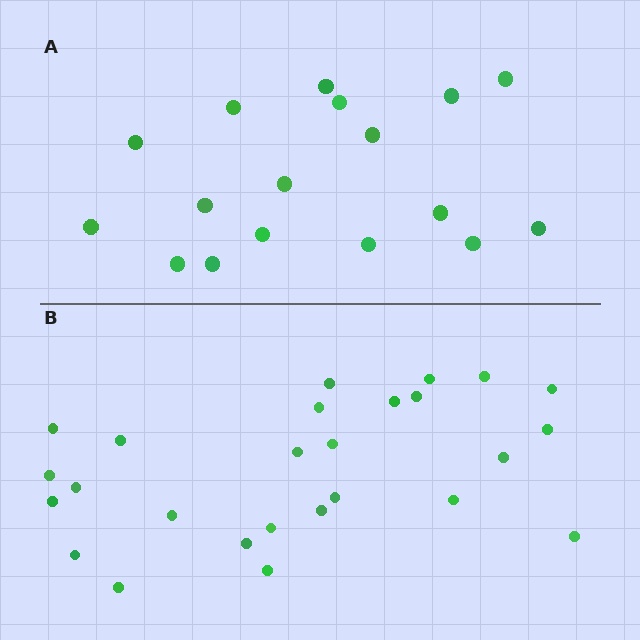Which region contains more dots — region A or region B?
Region B (the bottom region) has more dots.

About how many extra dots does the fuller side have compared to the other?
Region B has roughly 8 or so more dots than region A.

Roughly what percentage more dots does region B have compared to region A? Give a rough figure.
About 55% more.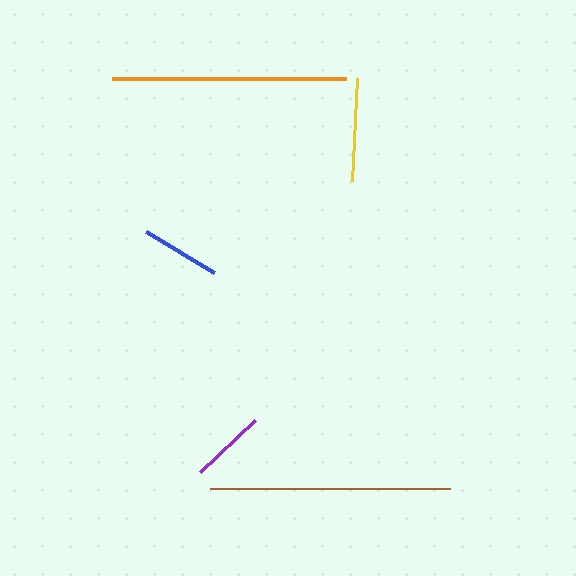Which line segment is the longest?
The brown line is the longest at approximately 240 pixels.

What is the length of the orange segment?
The orange segment is approximately 234 pixels long.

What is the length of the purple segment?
The purple segment is approximately 76 pixels long.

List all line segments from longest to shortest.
From longest to shortest: brown, orange, yellow, blue, purple.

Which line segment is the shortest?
The purple line is the shortest at approximately 76 pixels.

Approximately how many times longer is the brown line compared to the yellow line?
The brown line is approximately 2.3 times the length of the yellow line.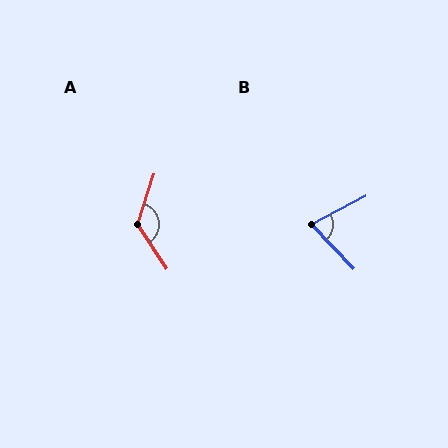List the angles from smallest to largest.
B (74°), A (128°).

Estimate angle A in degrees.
Approximately 128 degrees.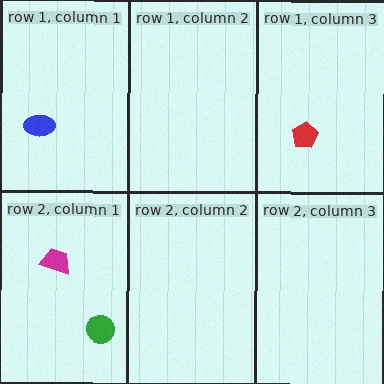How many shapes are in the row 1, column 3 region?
1.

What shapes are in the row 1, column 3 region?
The red pentagon.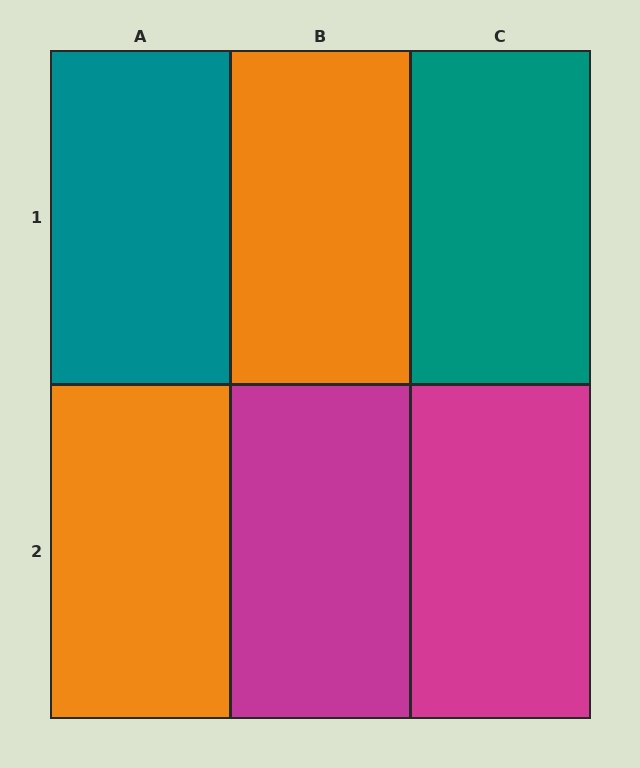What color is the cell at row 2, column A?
Orange.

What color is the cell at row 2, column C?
Magenta.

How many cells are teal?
2 cells are teal.